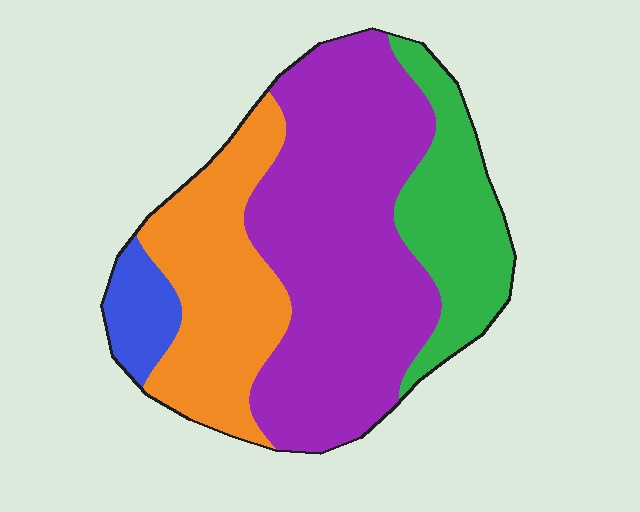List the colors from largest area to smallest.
From largest to smallest: purple, orange, green, blue.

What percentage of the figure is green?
Green covers around 20% of the figure.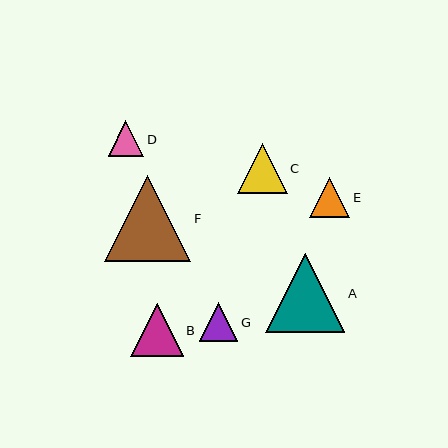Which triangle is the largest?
Triangle F is the largest with a size of approximately 86 pixels.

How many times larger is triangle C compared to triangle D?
Triangle C is approximately 1.4 times the size of triangle D.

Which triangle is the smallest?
Triangle D is the smallest with a size of approximately 36 pixels.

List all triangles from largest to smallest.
From largest to smallest: F, A, B, C, E, G, D.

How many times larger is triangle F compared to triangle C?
Triangle F is approximately 1.7 times the size of triangle C.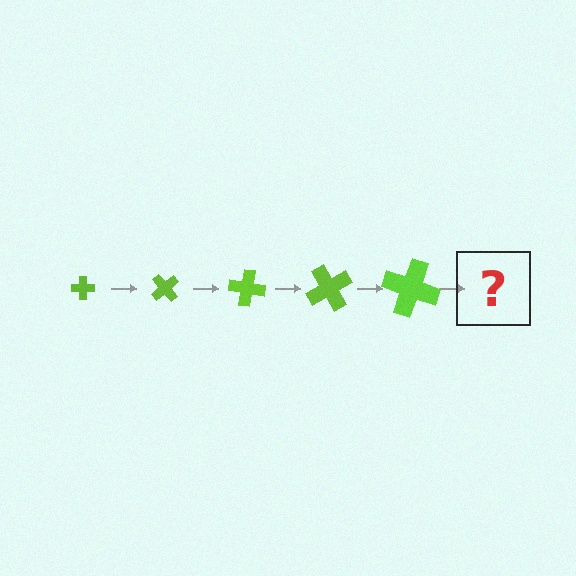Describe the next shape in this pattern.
It should be a cross, larger than the previous one and rotated 250 degrees from the start.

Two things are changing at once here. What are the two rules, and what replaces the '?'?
The two rules are that the cross grows larger each step and it rotates 50 degrees each step. The '?' should be a cross, larger than the previous one and rotated 250 degrees from the start.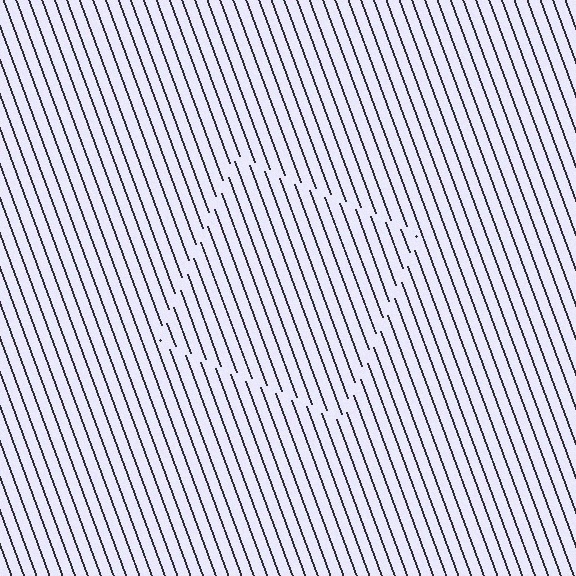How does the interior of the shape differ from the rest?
The interior of the shape contains the same grating, shifted by half a period — the contour is defined by the phase discontinuity where line-ends from the inner and outer gratings abut.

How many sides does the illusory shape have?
4 sides — the line-ends trace a square.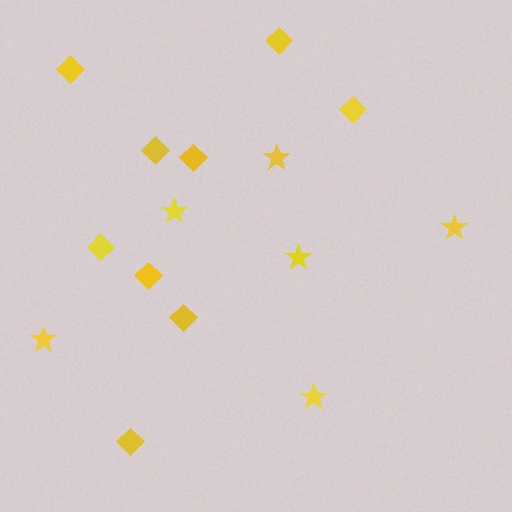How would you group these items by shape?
There are 2 groups: one group of diamonds (9) and one group of stars (6).